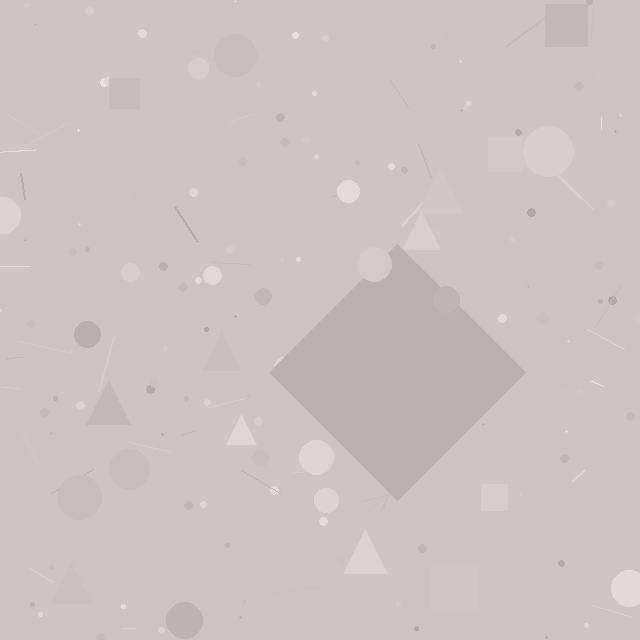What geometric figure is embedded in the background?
A diamond is embedded in the background.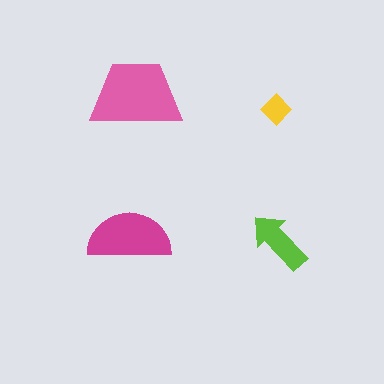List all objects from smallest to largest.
The yellow diamond, the lime arrow, the magenta semicircle, the pink trapezoid.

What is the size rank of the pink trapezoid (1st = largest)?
1st.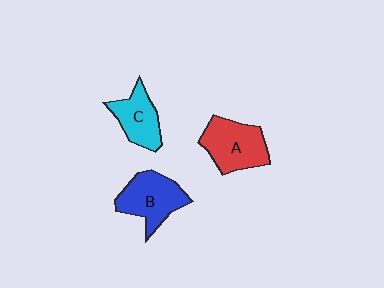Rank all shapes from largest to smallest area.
From largest to smallest: A (red), B (blue), C (cyan).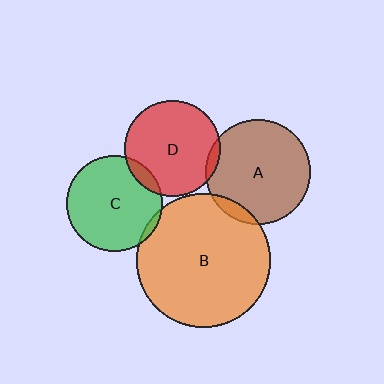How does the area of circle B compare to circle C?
Approximately 1.9 times.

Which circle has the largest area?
Circle B (orange).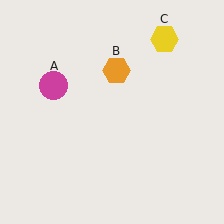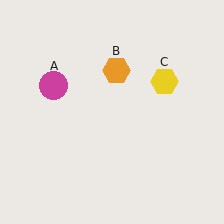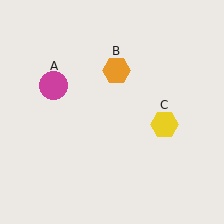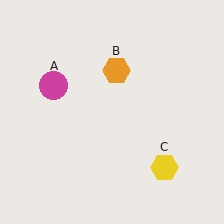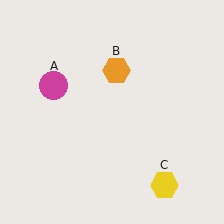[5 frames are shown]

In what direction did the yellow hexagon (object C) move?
The yellow hexagon (object C) moved down.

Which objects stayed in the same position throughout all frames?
Magenta circle (object A) and orange hexagon (object B) remained stationary.